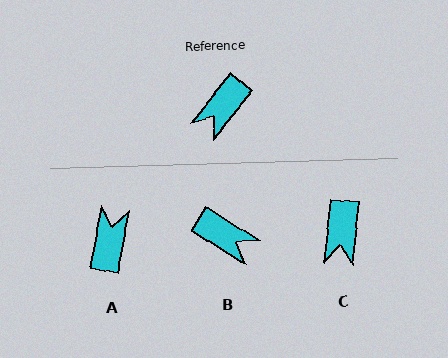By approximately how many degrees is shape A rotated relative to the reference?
Approximately 152 degrees clockwise.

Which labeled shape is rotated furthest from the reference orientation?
A, about 152 degrees away.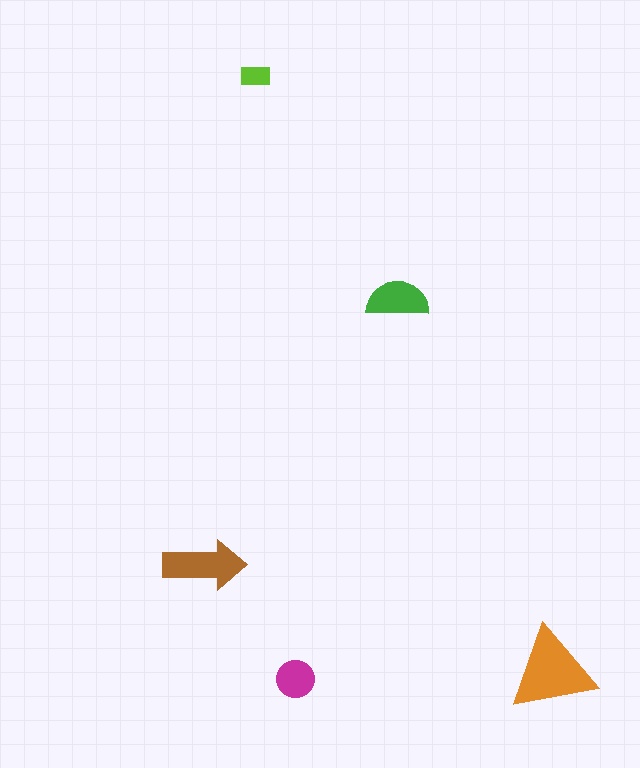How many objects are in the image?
There are 5 objects in the image.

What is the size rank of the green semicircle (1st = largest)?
3rd.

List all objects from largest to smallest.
The orange triangle, the brown arrow, the green semicircle, the magenta circle, the lime rectangle.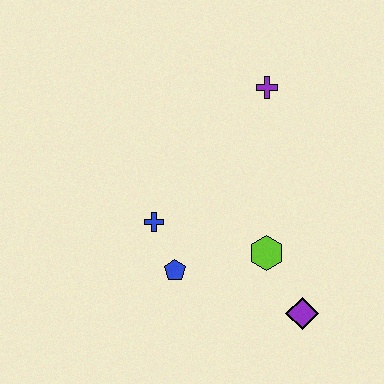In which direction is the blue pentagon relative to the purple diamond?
The blue pentagon is to the left of the purple diamond.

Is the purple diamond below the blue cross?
Yes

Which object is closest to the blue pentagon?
The blue cross is closest to the blue pentagon.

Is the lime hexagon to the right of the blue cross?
Yes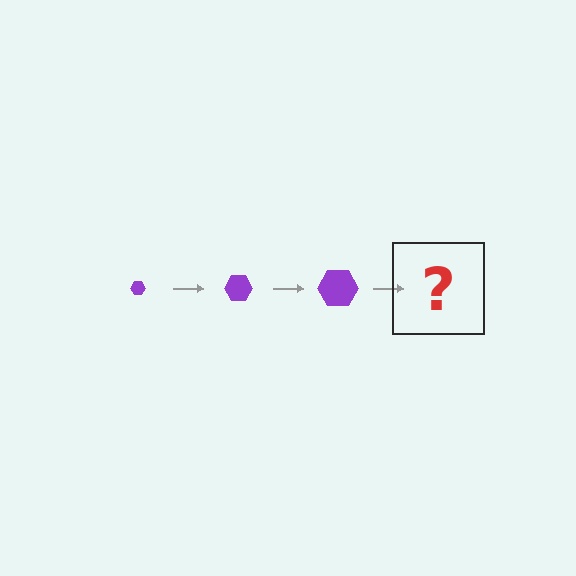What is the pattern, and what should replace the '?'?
The pattern is that the hexagon gets progressively larger each step. The '?' should be a purple hexagon, larger than the previous one.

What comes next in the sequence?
The next element should be a purple hexagon, larger than the previous one.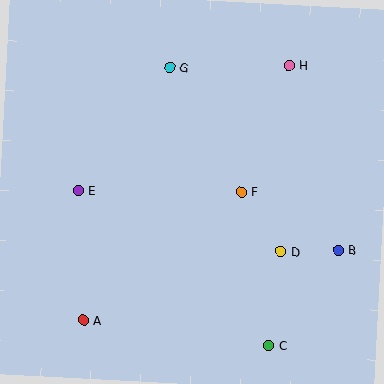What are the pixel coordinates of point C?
Point C is at (269, 345).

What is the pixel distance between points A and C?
The distance between A and C is 187 pixels.